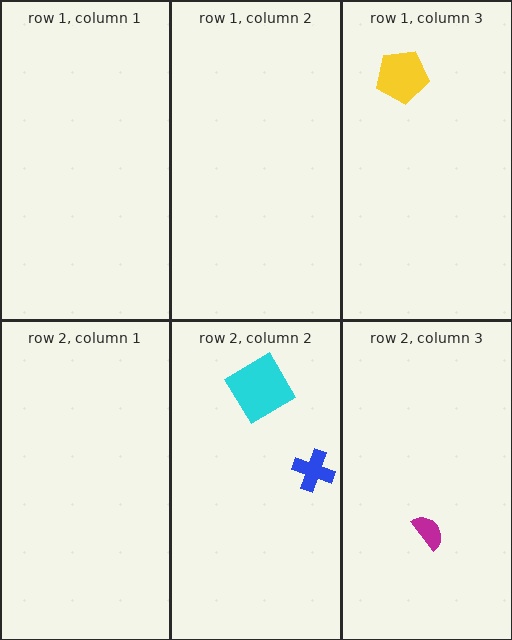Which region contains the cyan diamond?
The row 2, column 2 region.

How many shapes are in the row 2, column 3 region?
1.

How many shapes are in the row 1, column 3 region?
1.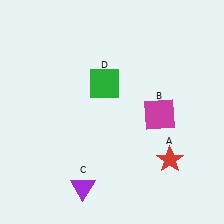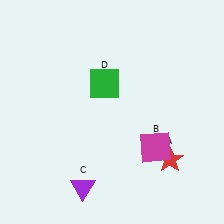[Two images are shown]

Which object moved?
The magenta square (B) moved down.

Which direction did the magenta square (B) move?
The magenta square (B) moved down.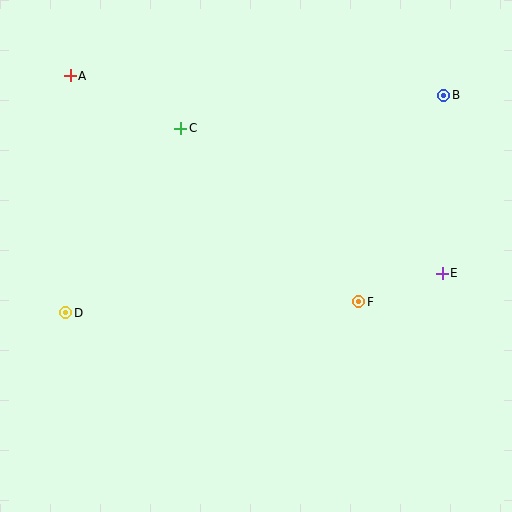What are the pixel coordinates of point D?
Point D is at (66, 313).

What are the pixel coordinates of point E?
Point E is at (442, 273).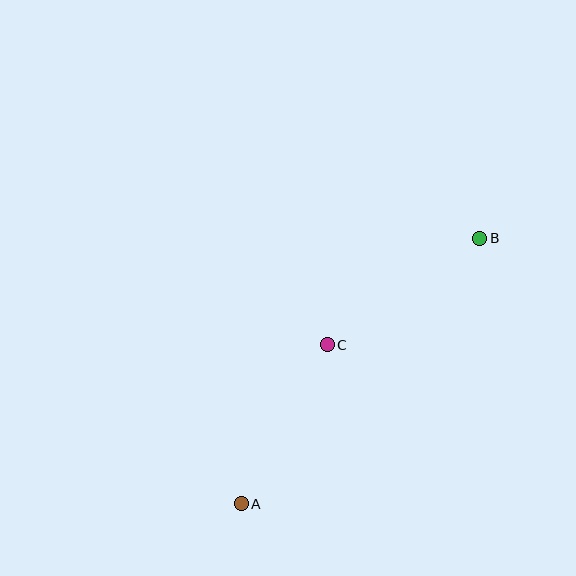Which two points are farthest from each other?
Points A and B are farthest from each other.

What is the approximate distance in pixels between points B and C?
The distance between B and C is approximately 186 pixels.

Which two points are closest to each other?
Points A and C are closest to each other.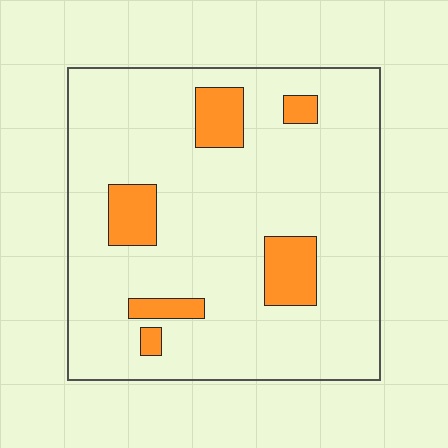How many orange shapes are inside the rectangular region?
6.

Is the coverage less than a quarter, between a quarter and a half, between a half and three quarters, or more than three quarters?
Less than a quarter.